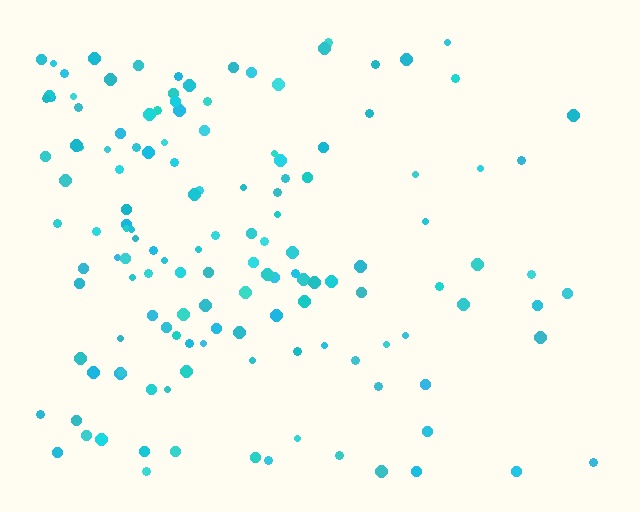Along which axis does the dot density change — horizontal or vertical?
Horizontal.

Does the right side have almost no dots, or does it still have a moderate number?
Still a moderate number, just noticeably fewer than the left.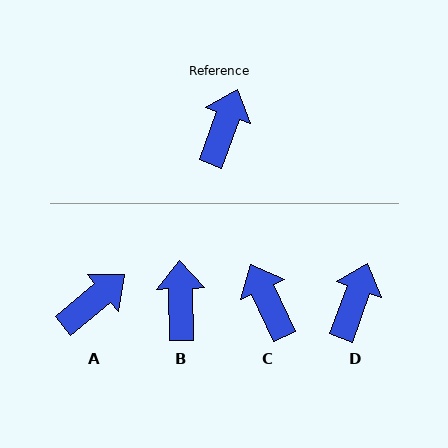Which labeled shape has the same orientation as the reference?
D.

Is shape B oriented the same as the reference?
No, it is off by about 21 degrees.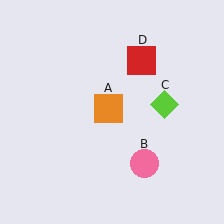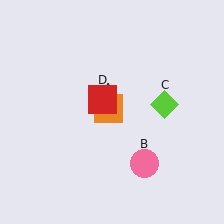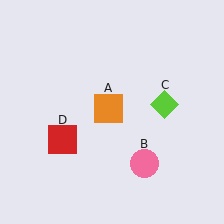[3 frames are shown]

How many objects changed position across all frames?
1 object changed position: red square (object D).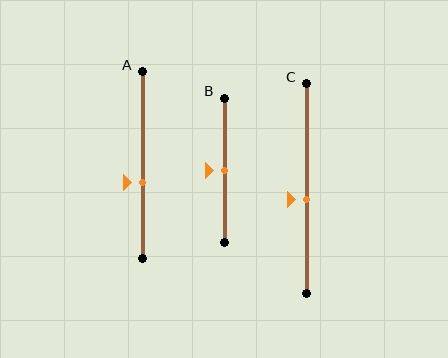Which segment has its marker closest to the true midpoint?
Segment B has its marker closest to the true midpoint.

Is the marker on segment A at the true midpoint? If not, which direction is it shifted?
No, the marker on segment A is shifted downward by about 9% of the segment length.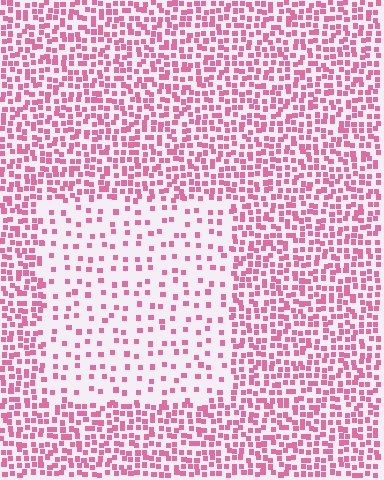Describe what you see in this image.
The image contains small pink elements arranged at two different densities. A rectangle-shaped region is visible where the elements are less densely packed than the surrounding area.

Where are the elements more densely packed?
The elements are more densely packed outside the rectangle boundary.